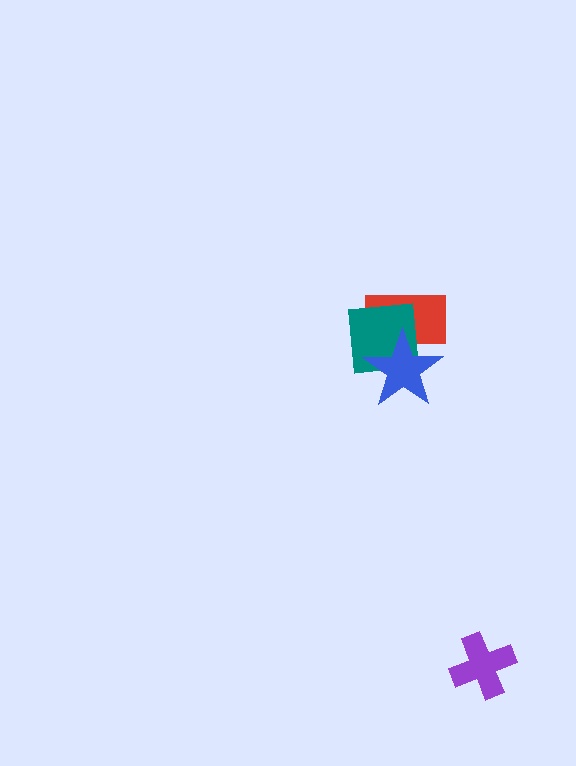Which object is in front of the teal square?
The blue star is in front of the teal square.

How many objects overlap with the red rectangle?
2 objects overlap with the red rectangle.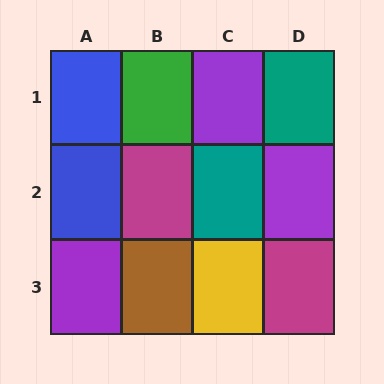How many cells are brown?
1 cell is brown.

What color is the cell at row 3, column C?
Yellow.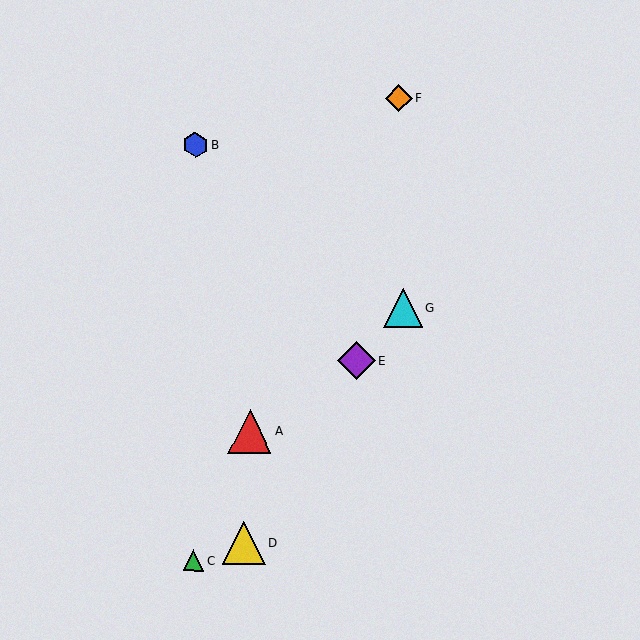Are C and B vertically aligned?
Yes, both are at x≈194.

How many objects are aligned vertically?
2 objects (B, C) are aligned vertically.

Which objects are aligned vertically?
Objects B, C are aligned vertically.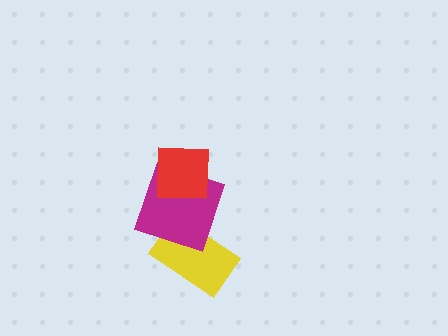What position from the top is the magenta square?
The magenta square is 2nd from the top.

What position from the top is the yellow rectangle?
The yellow rectangle is 3rd from the top.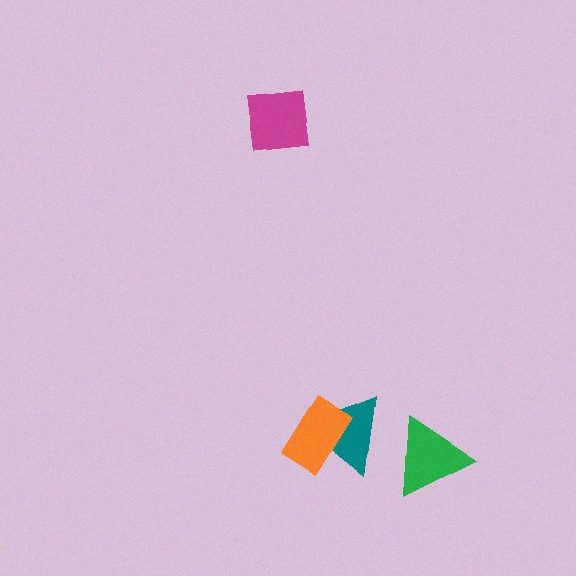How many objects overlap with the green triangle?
0 objects overlap with the green triangle.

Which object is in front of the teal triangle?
The orange rectangle is in front of the teal triangle.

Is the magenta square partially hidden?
No, no other shape covers it.